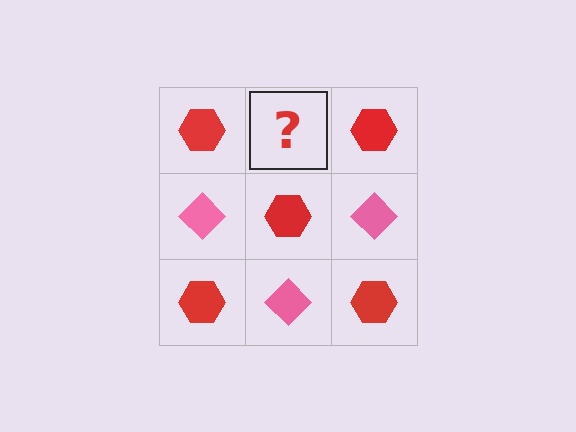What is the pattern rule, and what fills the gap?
The rule is that it alternates red hexagon and pink diamond in a checkerboard pattern. The gap should be filled with a pink diamond.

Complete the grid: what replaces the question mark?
The question mark should be replaced with a pink diamond.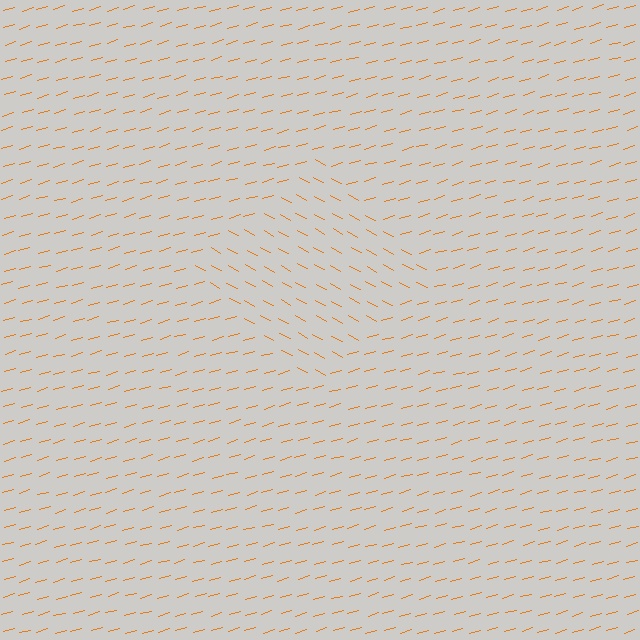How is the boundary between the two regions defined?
The boundary is defined purely by a change in line orientation (approximately 45 degrees difference). All lines are the same color and thickness.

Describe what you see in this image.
The image is filled with small orange line segments. A diamond region in the image has lines oriented differently from the surrounding lines, creating a visible texture boundary.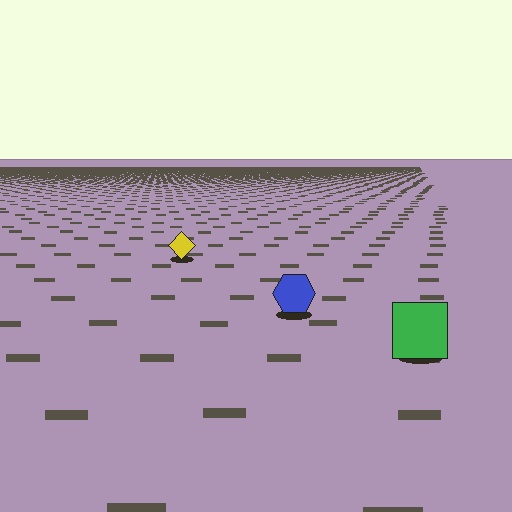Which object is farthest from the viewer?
The yellow diamond is farthest from the viewer. It appears smaller and the ground texture around it is denser.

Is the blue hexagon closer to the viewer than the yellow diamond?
Yes. The blue hexagon is closer — you can tell from the texture gradient: the ground texture is coarser near it.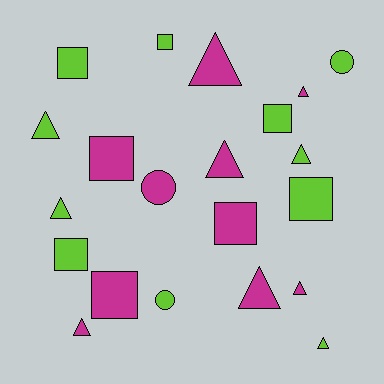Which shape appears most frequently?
Triangle, with 10 objects.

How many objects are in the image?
There are 21 objects.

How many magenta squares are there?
There are 3 magenta squares.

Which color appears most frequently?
Lime, with 11 objects.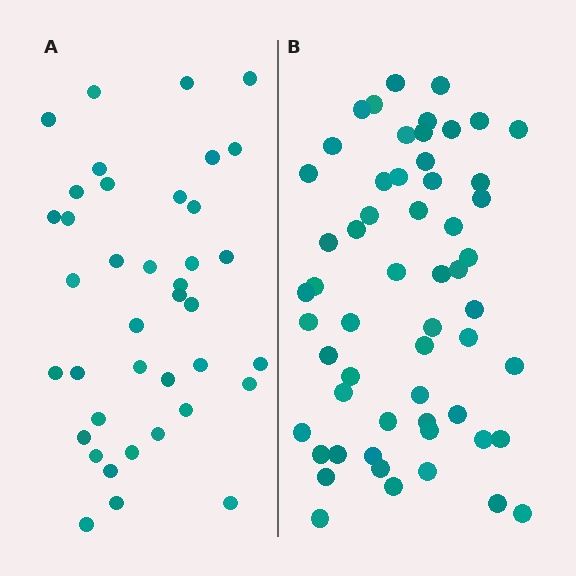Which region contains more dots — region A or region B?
Region B (the right region) has more dots.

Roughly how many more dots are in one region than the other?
Region B has approximately 20 more dots than region A.